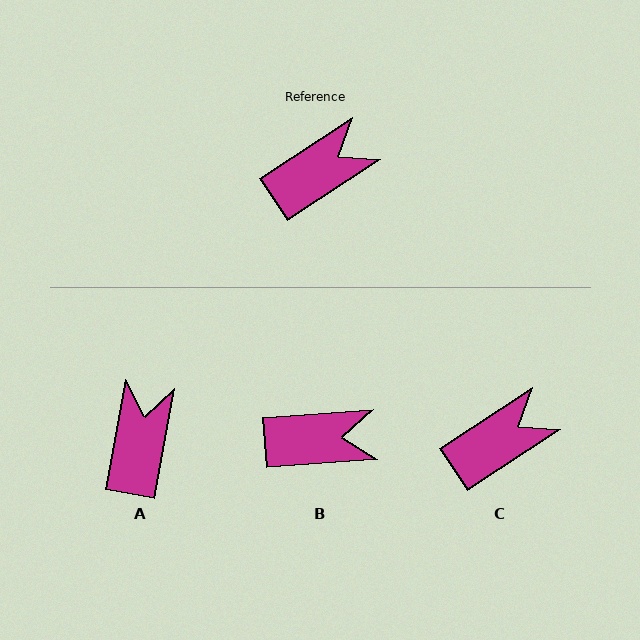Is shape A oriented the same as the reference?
No, it is off by about 46 degrees.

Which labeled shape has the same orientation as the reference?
C.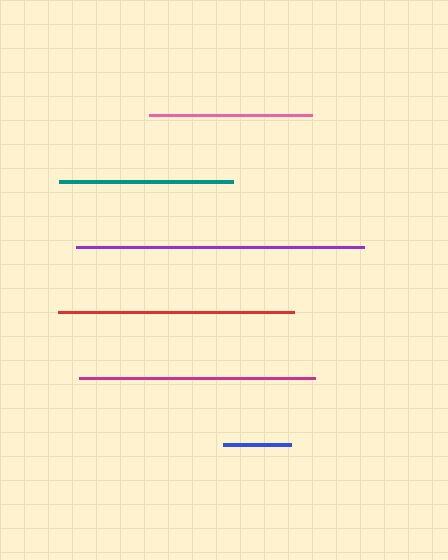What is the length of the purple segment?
The purple segment is approximately 288 pixels long.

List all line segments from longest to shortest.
From longest to shortest: purple, red, magenta, teal, pink, blue.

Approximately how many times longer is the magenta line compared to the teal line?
The magenta line is approximately 1.4 times the length of the teal line.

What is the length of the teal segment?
The teal segment is approximately 174 pixels long.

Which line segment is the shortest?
The blue line is the shortest at approximately 68 pixels.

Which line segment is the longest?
The purple line is the longest at approximately 288 pixels.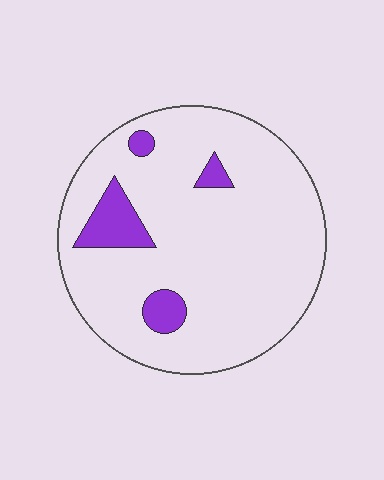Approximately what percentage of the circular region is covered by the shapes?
Approximately 10%.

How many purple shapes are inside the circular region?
4.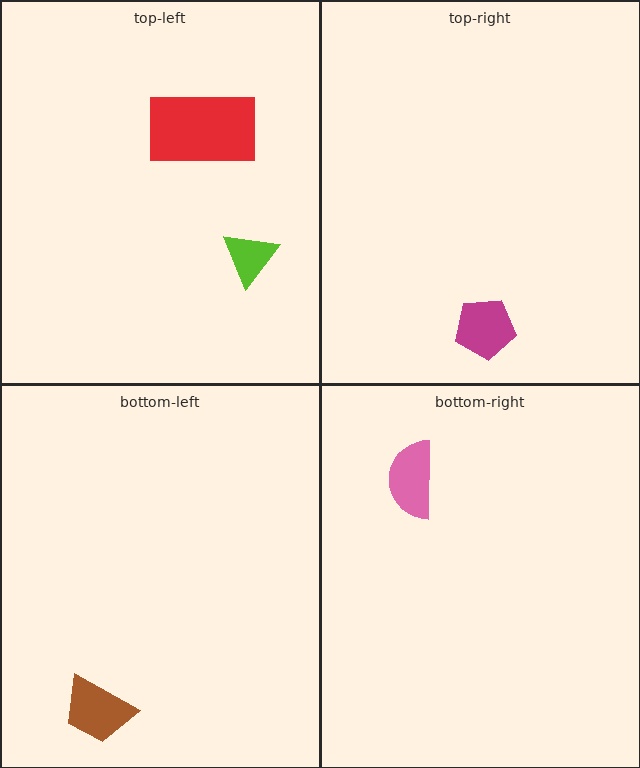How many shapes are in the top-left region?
2.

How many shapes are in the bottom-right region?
1.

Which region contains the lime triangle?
The top-left region.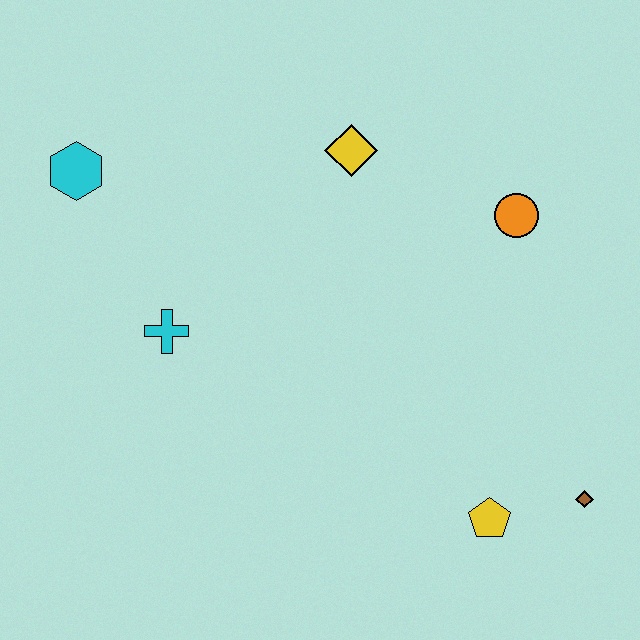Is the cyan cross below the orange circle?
Yes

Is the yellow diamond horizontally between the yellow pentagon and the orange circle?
No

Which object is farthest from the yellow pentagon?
The cyan hexagon is farthest from the yellow pentagon.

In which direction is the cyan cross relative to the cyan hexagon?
The cyan cross is below the cyan hexagon.